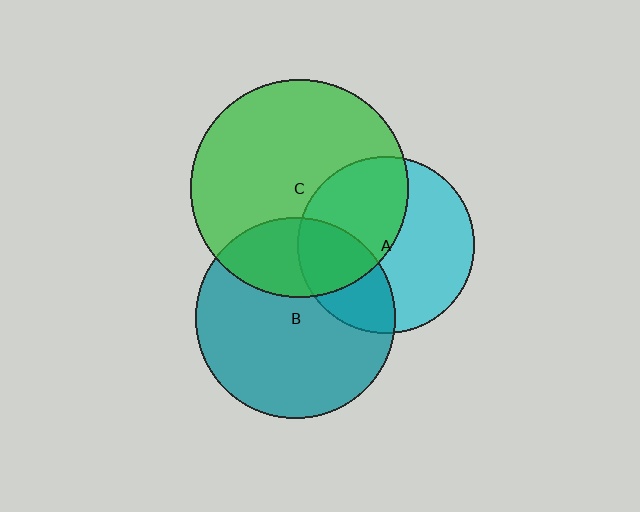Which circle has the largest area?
Circle C (green).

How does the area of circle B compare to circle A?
Approximately 1.3 times.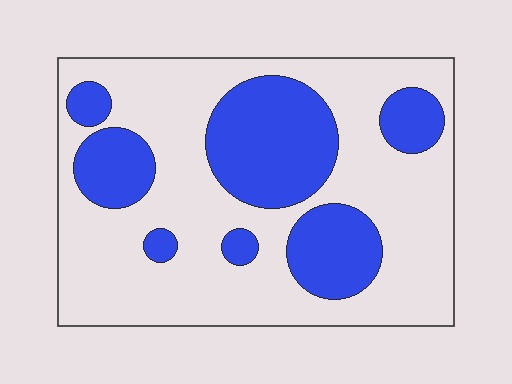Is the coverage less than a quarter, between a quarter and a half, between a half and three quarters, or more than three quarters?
Between a quarter and a half.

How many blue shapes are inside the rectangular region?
7.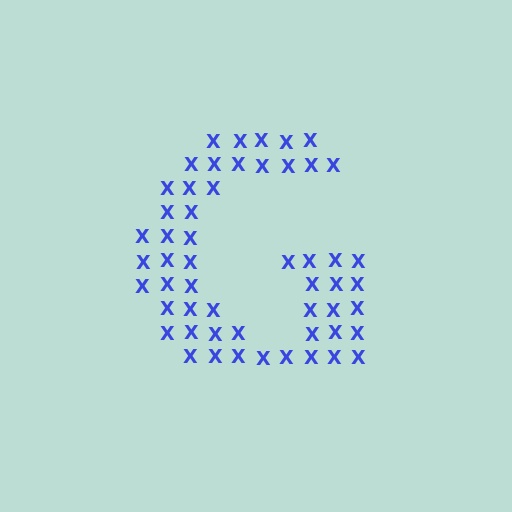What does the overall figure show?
The overall figure shows the letter G.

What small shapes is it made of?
It is made of small letter X's.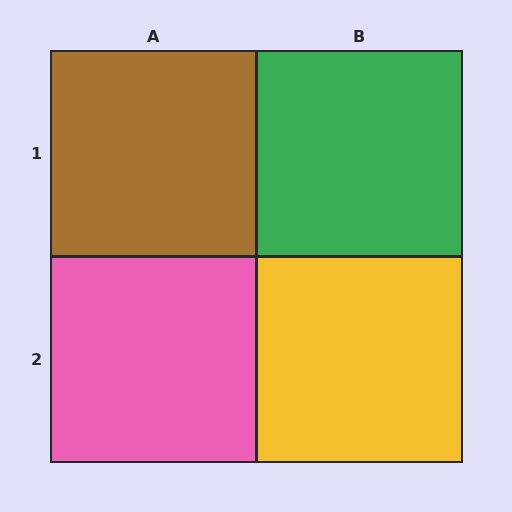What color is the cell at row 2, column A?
Pink.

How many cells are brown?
1 cell is brown.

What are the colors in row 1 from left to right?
Brown, green.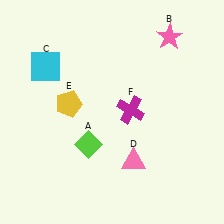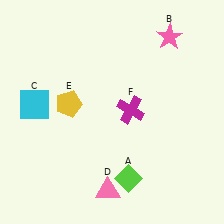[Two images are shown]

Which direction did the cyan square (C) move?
The cyan square (C) moved down.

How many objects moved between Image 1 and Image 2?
3 objects moved between the two images.